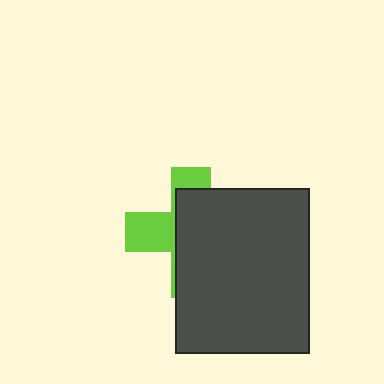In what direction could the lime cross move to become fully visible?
The lime cross could move left. That would shift it out from behind the dark gray rectangle entirely.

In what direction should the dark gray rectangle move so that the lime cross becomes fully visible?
The dark gray rectangle should move right. That is the shortest direction to clear the overlap and leave the lime cross fully visible.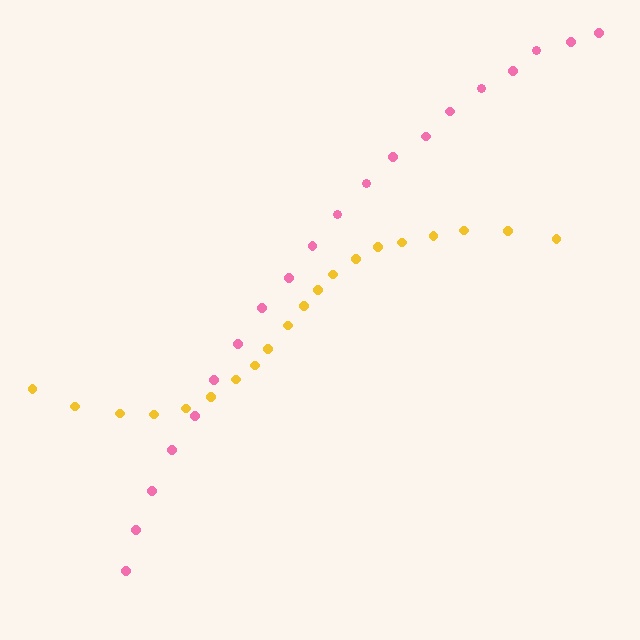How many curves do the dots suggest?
There are 2 distinct paths.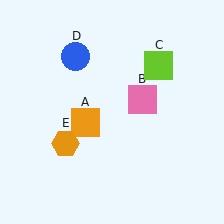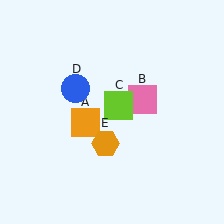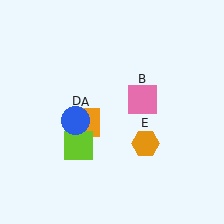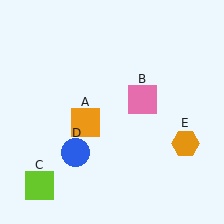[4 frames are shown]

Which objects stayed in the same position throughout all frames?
Orange square (object A) and pink square (object B) remained stationary.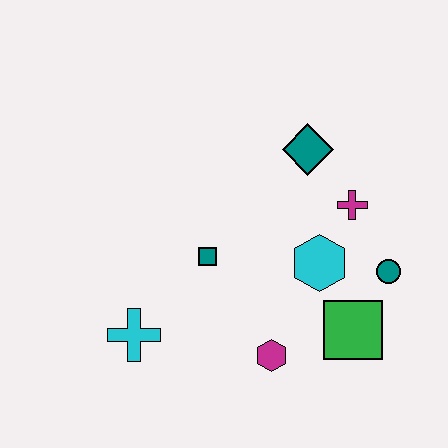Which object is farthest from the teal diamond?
The cyan cross is farthest from the teal diamond.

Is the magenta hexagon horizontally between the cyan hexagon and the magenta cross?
No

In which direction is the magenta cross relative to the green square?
The magenta cross is above the green square.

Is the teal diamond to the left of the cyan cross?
No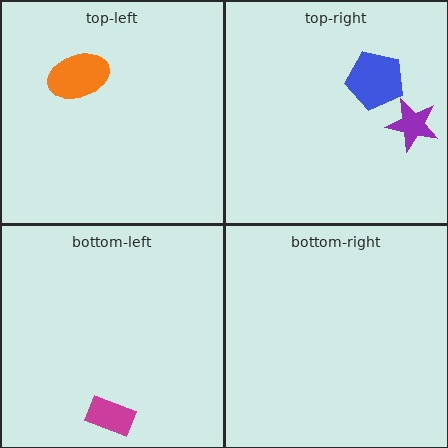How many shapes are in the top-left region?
1.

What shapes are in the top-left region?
The orange ellipse.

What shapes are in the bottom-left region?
The magenta rectangle.